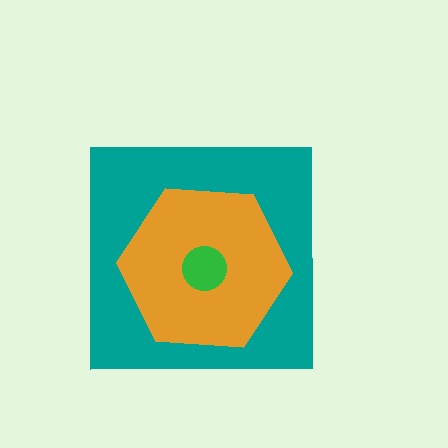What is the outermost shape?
The teal square.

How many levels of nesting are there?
3.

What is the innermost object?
The green circle.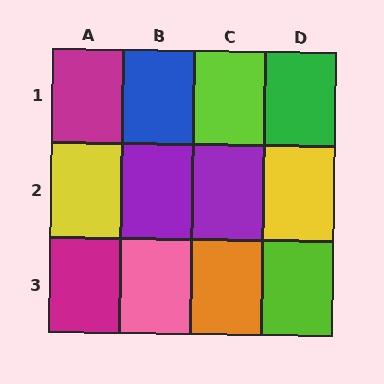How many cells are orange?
1 cell is orange.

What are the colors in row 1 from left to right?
Magenta, blue, lime, green.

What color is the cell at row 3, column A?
Magenta.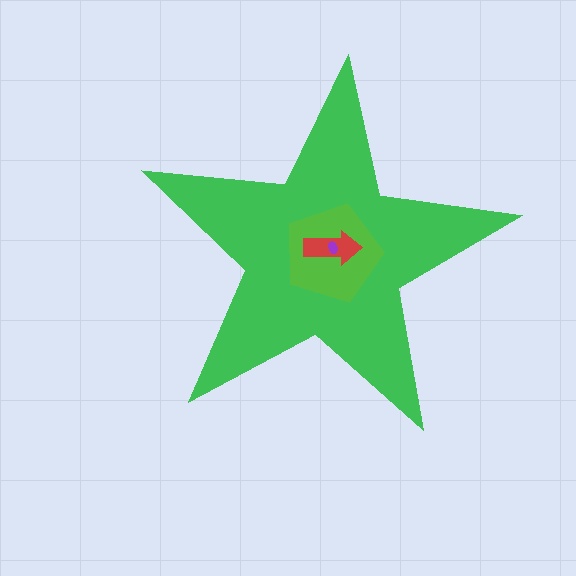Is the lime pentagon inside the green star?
Yes.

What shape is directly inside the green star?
The lime pentagon.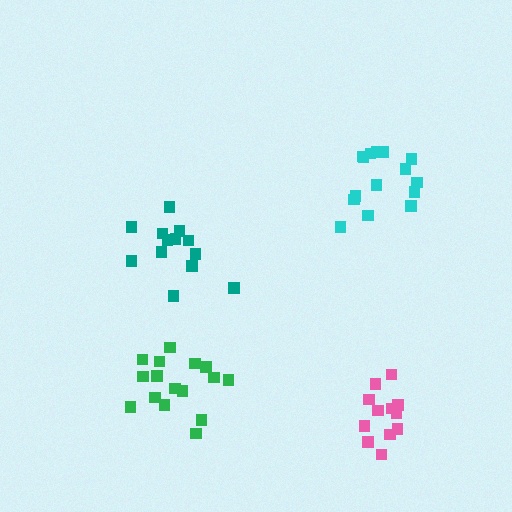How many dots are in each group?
Group 1: 15 dots, Group 2: 13 dots, Group 3: 12 dots, Group 4: 16 dots (56 total).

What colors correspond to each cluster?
The clusters are colored: cyan, teal, pink, green.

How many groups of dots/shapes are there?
There are 4 groups.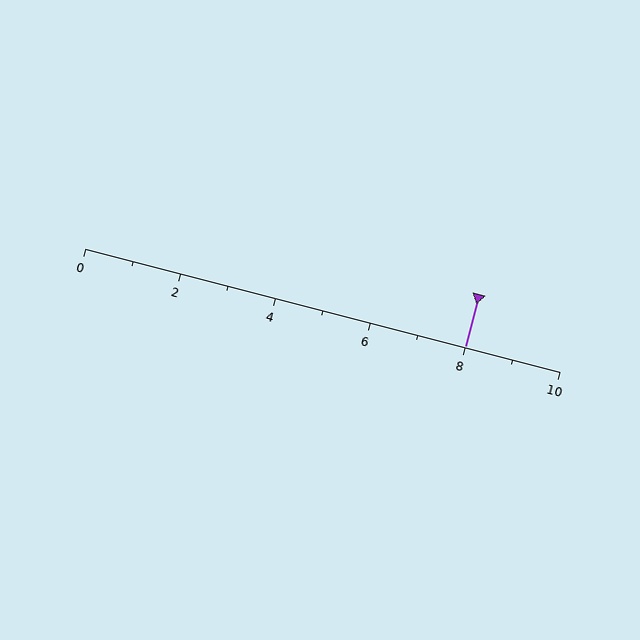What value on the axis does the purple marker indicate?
The marker indicates approximately 8.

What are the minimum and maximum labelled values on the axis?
The axis runs from 0 to 10.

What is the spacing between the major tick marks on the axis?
The major ticks are spaced 2 apart.